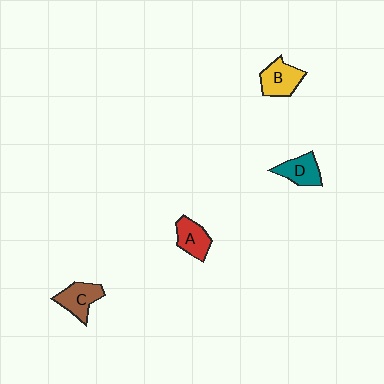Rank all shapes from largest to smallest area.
From largest to smallest: B (yellow), C (brown), A (red), D (teal).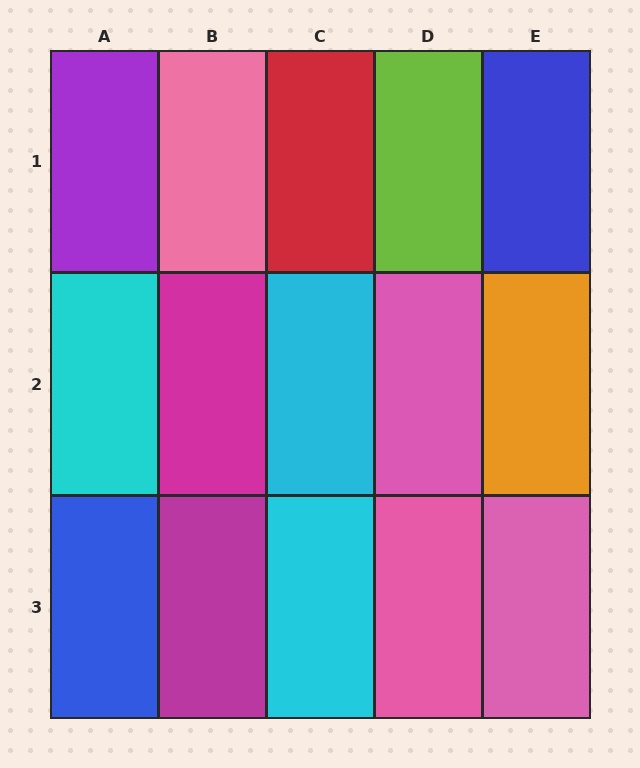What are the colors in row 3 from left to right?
Blue, magenta, cyan, pink, pink.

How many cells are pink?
4 cells are pink.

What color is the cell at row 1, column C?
Red.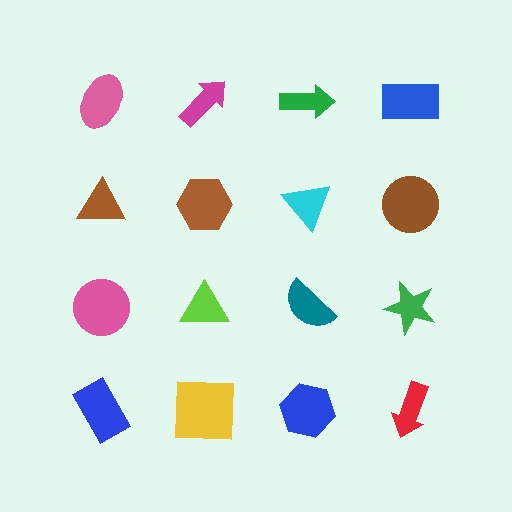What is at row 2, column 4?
A brown circle.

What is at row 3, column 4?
A green star.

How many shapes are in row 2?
4 shapes.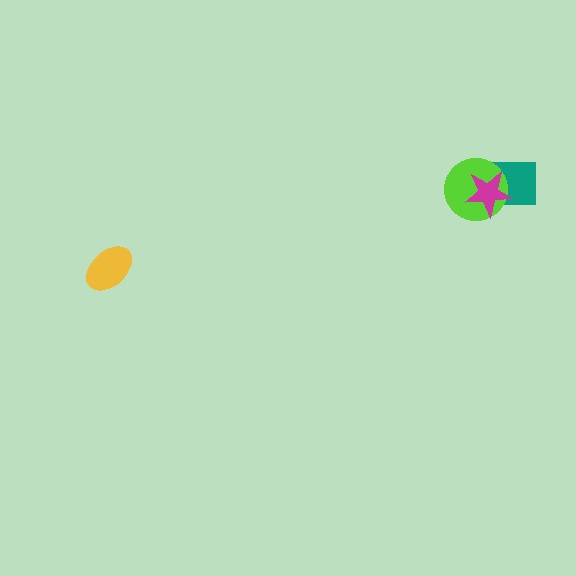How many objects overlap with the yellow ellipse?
0 objects overlap with the yellow ellipse.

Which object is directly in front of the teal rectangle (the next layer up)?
The lime circle is directly in front of the teal rectangle.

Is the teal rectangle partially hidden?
Yes, it is partially covered by another shape.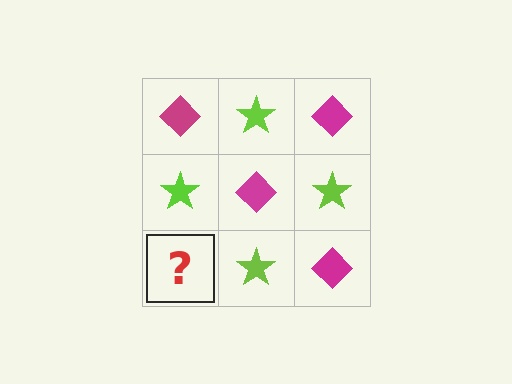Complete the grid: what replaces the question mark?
The question mark should be replaced with a magenta diamond.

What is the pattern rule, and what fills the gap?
The rule is that it alternates magenta diamond and lime star in a checkerboard pattern. The gap should be filled with a magenta diamond.